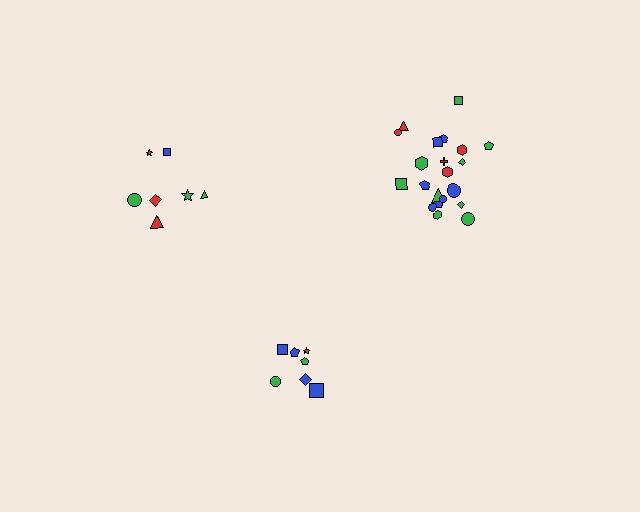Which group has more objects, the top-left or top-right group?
The top-right group.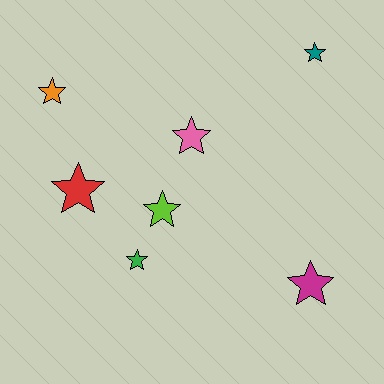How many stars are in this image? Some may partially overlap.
There are 7 stars.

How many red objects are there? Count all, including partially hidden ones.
There is 1 red object.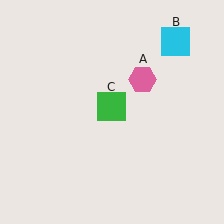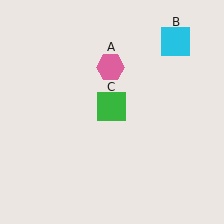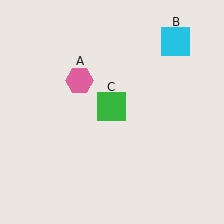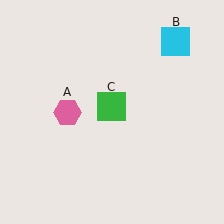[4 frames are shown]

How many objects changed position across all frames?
1 object changed position: pink hexagon (object A).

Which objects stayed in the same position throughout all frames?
Cyan square (object B) and green square (object C) remained stationary.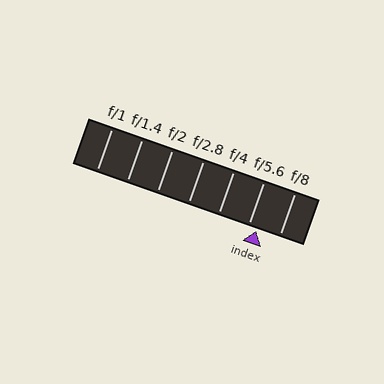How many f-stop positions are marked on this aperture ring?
There are 7 f-stop positions marked.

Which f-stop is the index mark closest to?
The index mark is closest to f/5.6.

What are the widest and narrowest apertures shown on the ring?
The widest aperture shown is f/1 and the narrowest is f/8.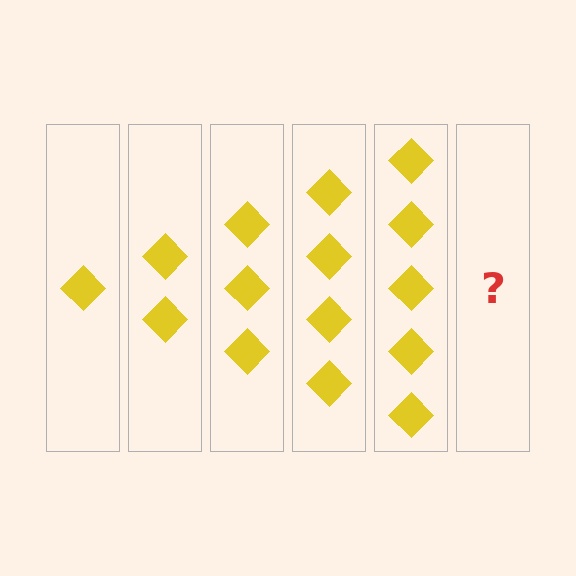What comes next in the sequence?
The next element should be 6 diamonds.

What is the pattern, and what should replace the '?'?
The pattern is that each step adds one more diamond. The '?' should be 6 diamonds.